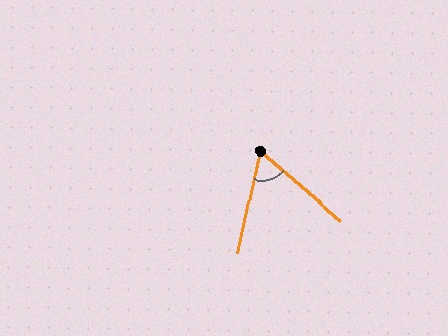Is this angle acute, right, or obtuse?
It is acute.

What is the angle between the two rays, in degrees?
Approximately 62 degrees.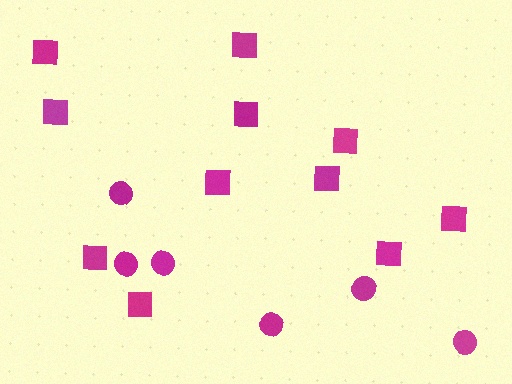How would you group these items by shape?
There are 2 groups: one group of circles (6) and one group of squares (11).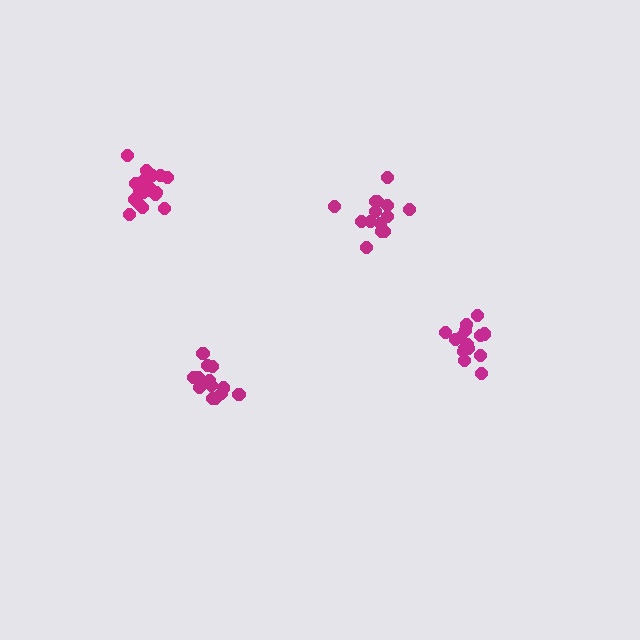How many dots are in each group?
Group 1: 14 dots, Group 2: 15 dots, Group 3: 19 dots, Group 4: 14 dots (62 total).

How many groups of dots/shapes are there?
There are 4 groups.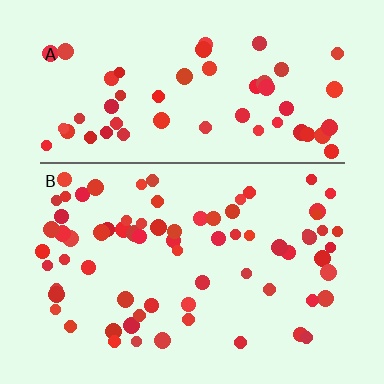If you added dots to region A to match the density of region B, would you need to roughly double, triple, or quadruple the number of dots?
Approximately double.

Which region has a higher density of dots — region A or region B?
B (the bottom).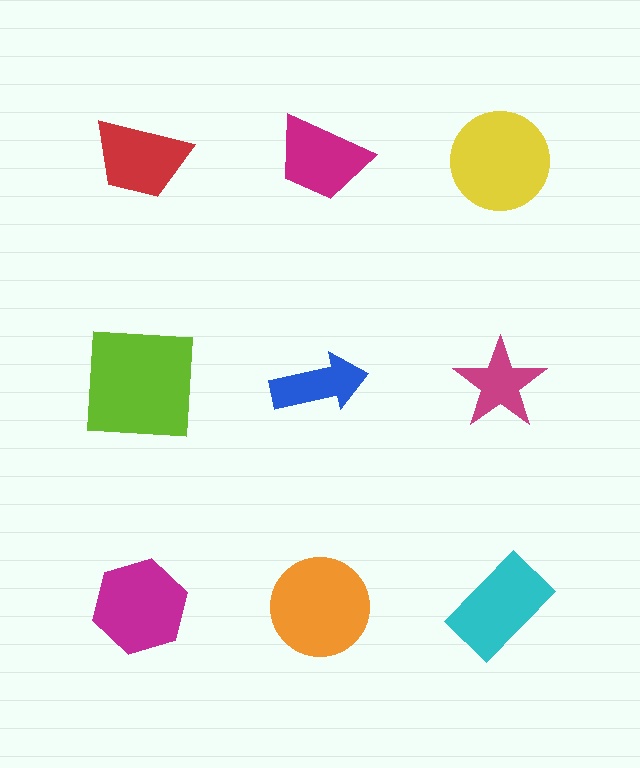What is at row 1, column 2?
A magenta trapezoid.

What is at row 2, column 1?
A lime square.